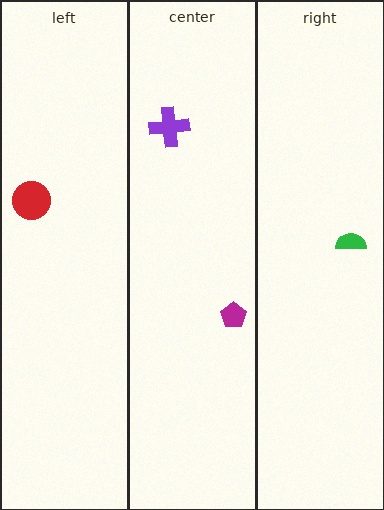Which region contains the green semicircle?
The right region.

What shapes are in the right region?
The green semicircle.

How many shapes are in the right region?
1.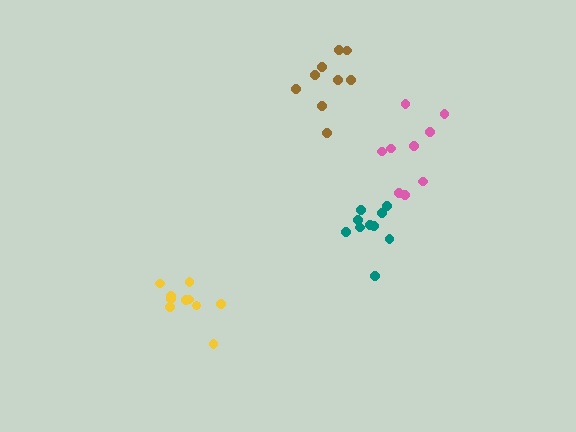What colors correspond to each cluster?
The clusters are colored: brown, pink, teal, yellow.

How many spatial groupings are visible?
There are 4 spatial groupings.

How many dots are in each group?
Group 1: 9 dots, Group 2: 9 dots, Group 3: 10 dots, Group 4: 10 dots (38 total).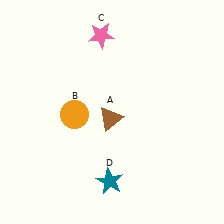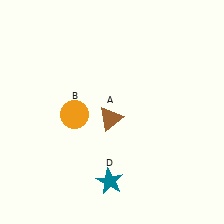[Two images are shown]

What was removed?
The pink star (C) was removed in Image 2.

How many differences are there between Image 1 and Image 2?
There is 1 difference between the two images.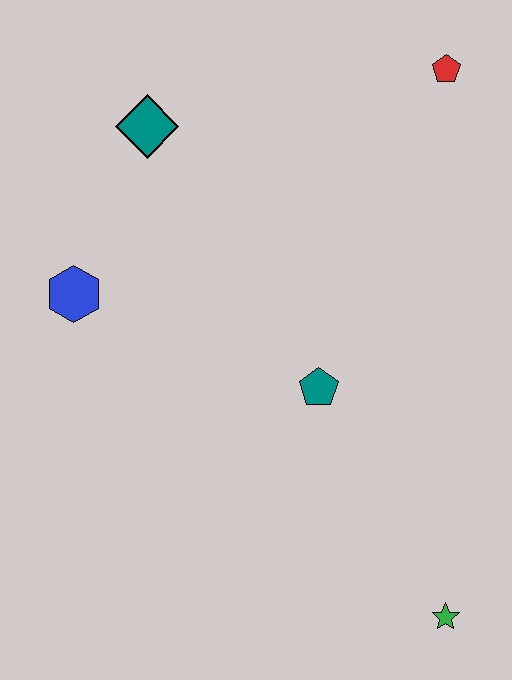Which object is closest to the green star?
The teal pentagon is closest to the green star.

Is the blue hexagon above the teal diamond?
No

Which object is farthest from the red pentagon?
The green star is farthest from the red pentagon.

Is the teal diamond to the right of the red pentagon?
No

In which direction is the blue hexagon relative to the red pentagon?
The blue hexagon is to the left of the red pentagon.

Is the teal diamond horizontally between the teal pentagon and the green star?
No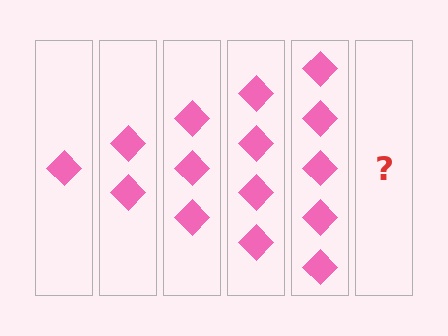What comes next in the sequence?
The next element should be 6 diamonds.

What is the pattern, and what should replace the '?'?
The pattern is that each step adds one more diamond. The '?' should be 6 diamonds.